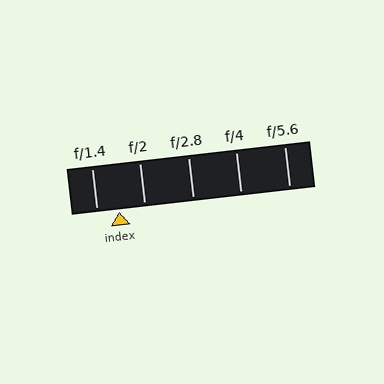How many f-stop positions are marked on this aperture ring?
There are 5 f-stop positions marked.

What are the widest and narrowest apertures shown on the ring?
The widest aperture shown is f/1.4 and the narrowest is f/5.6.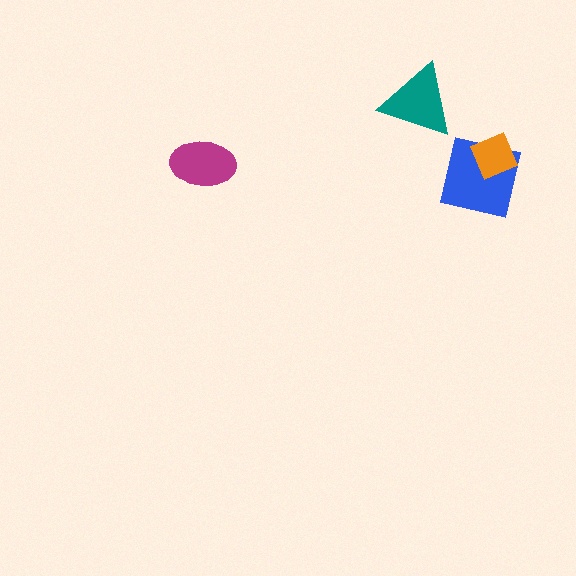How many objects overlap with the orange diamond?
1 object overlaps with the orange diamond.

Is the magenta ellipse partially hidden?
No, no other shape covers it.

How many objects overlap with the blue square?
1 object overlaps with the blue square.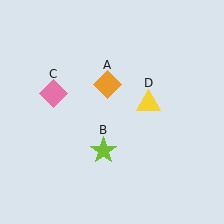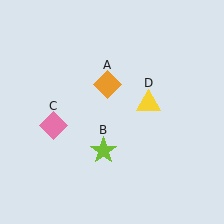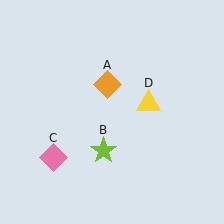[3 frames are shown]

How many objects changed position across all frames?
1 object changed position: pink diamond (object C).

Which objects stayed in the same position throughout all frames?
Orange diamond (object A) and lime star (object B) and yellow triangle (object D) remained stationary.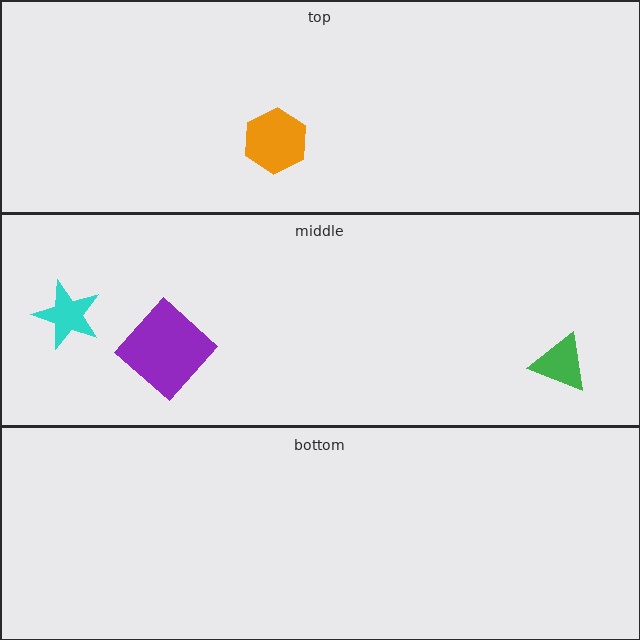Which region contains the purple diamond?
The middle region.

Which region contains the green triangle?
The middle region.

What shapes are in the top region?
The orange hexagon.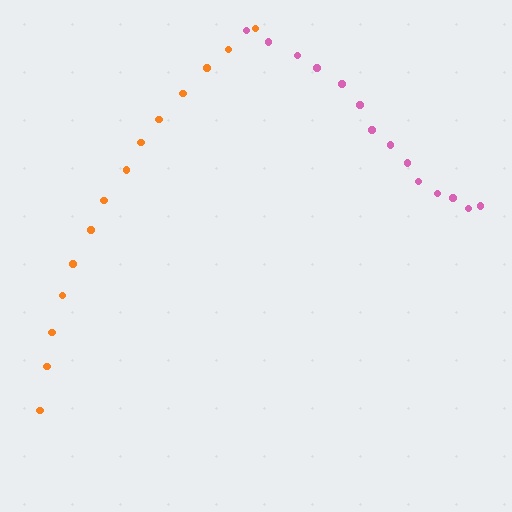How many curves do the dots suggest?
There are 2 distinct paths.